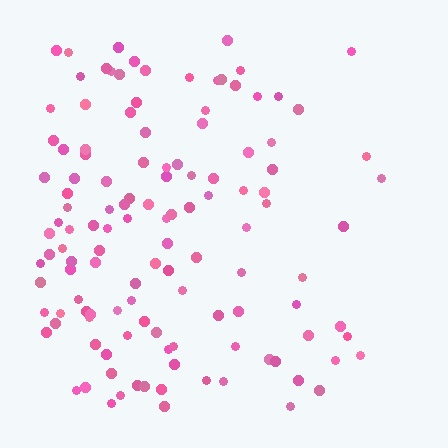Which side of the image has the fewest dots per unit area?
The right.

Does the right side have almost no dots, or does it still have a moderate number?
Still a moderate number, just noticeably fewer than the left.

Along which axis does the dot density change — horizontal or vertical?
Horizontal.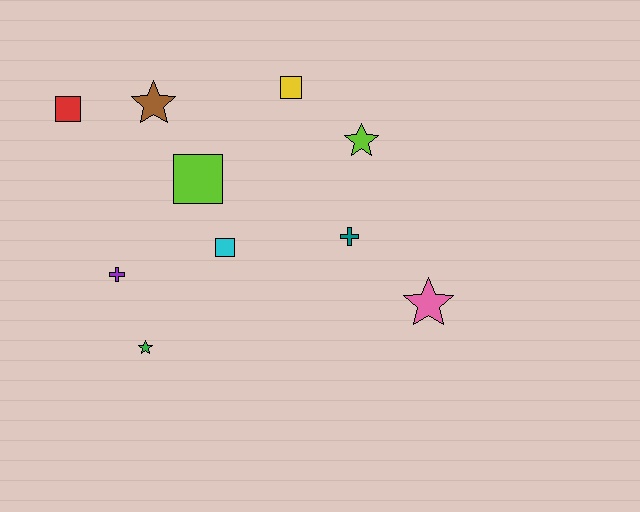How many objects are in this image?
There are 10 objects.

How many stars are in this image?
There are 4 stars.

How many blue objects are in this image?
There are no blue objects.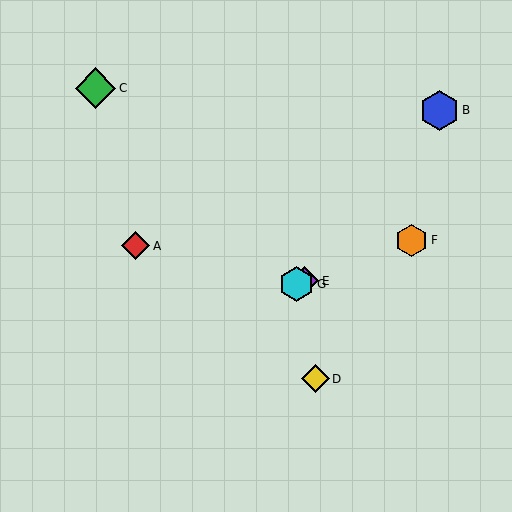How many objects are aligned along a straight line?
3 objects (E, F, G) are aligned along a straight line.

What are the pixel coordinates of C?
Object C is at (96, 88).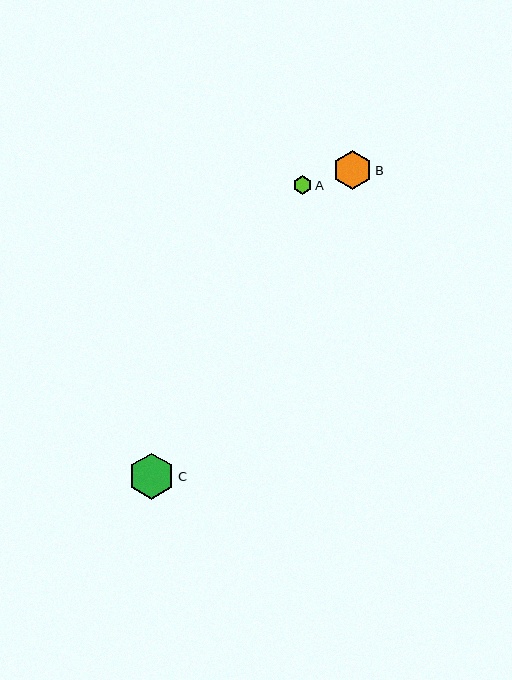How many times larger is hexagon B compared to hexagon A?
Hexagon B is approximately 2.1 times the size of hexagon A.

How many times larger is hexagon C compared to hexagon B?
Hexagon C is approximately 1.2 times the size of hexagon B.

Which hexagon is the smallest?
Hexagon A is the smallest with a size of approximately 19 pixels.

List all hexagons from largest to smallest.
From largest to smallest: C, B, A.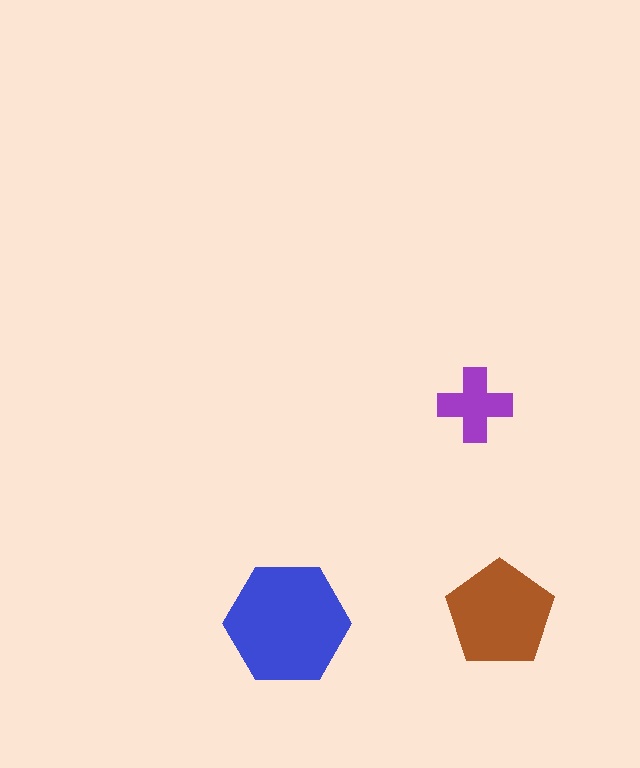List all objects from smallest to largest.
The purple cross, the brown pentagon, the blue hexagon.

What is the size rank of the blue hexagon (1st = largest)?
1st.